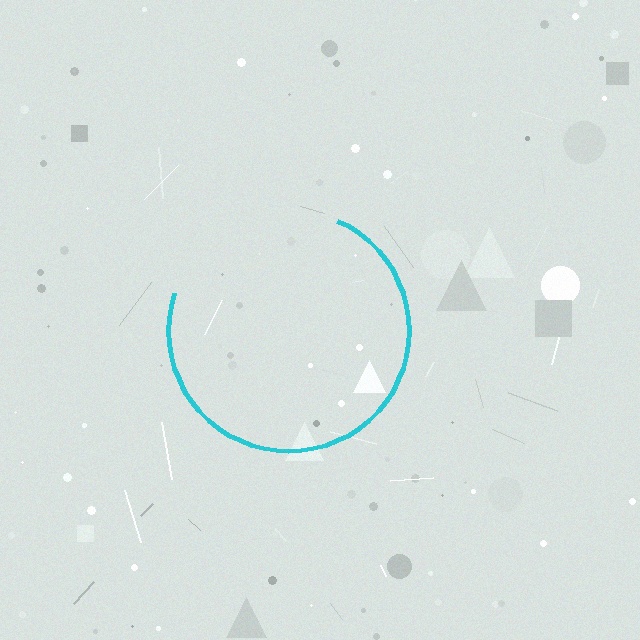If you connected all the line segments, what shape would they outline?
They would outline a circle.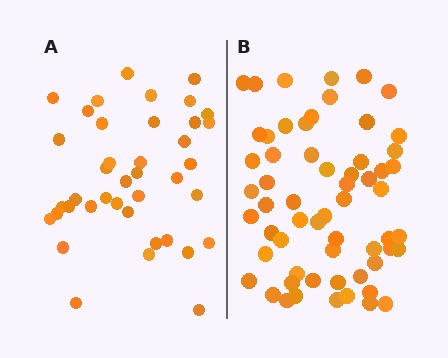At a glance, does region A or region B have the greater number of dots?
Region B (the right region) has more dots.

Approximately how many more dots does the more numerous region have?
Region B has approximately 20 more dots than region A.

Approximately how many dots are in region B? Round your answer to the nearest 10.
About 60 dots.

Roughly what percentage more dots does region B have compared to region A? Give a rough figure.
About 50% more.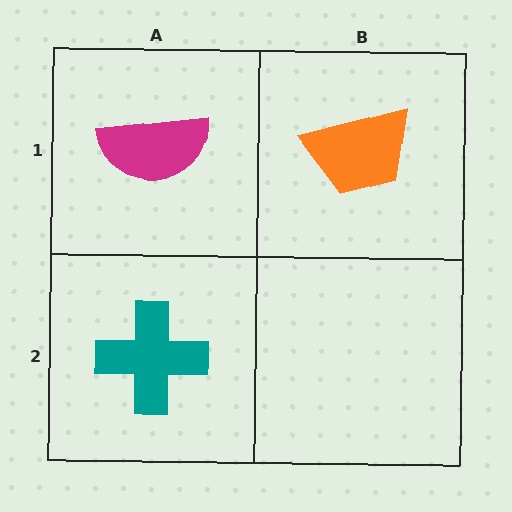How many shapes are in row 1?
2 shapes.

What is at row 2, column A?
A teal cross.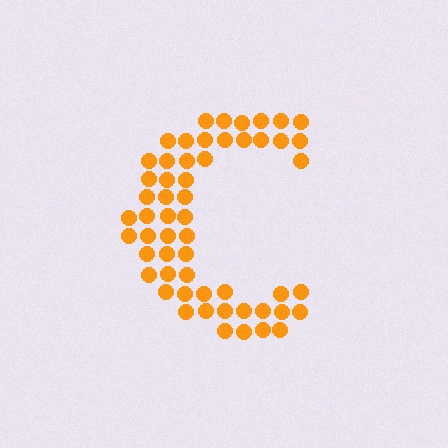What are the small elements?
The small elements are circles.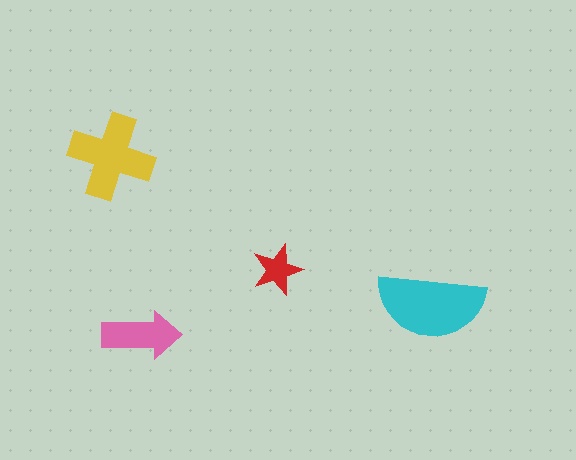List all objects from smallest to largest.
The red star, the pink arrow, the yellow cross, the cyan semicircle.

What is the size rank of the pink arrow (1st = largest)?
3rd.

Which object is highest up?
The yellow cross is topmost.